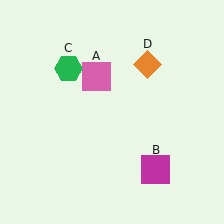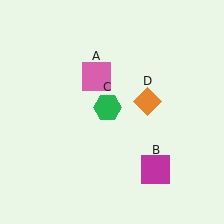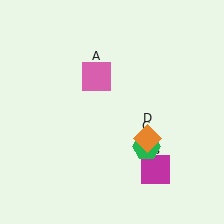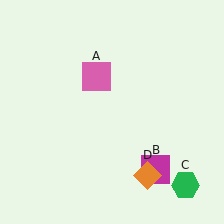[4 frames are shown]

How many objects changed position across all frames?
2 objects changed position: green hexagon (object C), orange diamond (object D).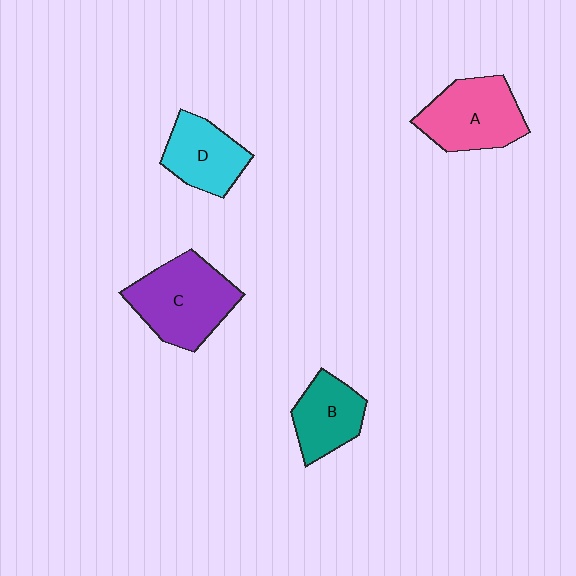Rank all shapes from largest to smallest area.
From largest to smallest: C (purple), A (pink), D (cyan), B (teal).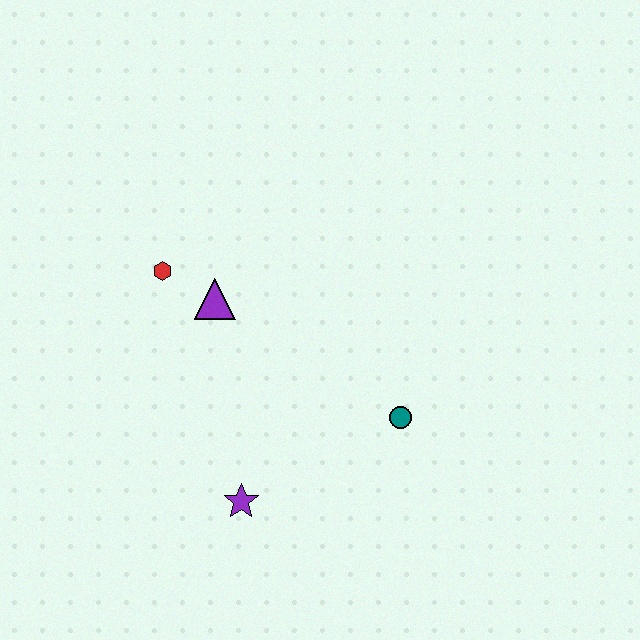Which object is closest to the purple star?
The teal circle is closest to the purple star.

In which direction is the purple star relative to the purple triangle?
The purple star is below the purple triangle.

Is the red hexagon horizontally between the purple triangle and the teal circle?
No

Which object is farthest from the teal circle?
The red hexagon is farthest from the teal circle.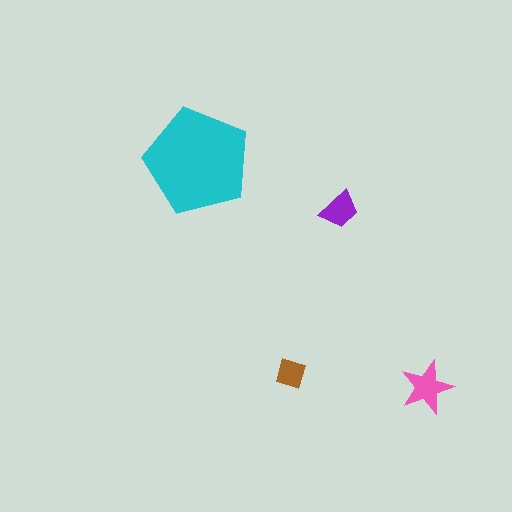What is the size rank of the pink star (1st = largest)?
2nd.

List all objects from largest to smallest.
The cyan pentagon, the pink star, the purple trapezoid, the brown diamond.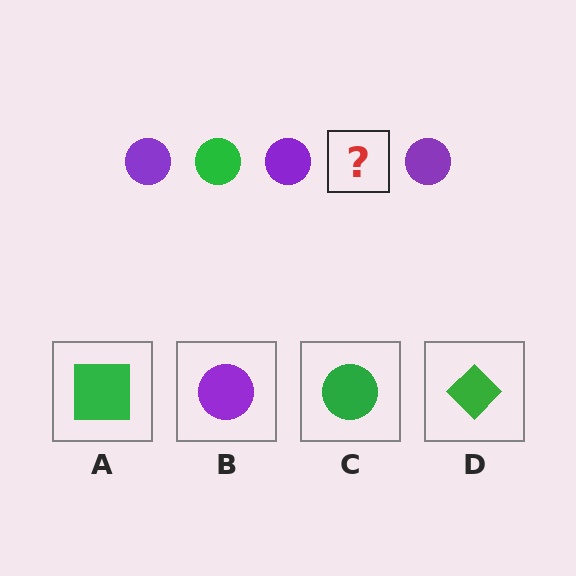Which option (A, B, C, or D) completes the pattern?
C.